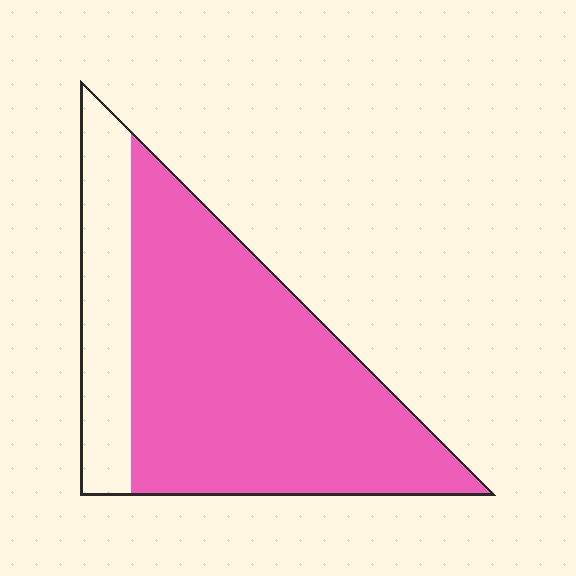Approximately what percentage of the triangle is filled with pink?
Approximately 75%.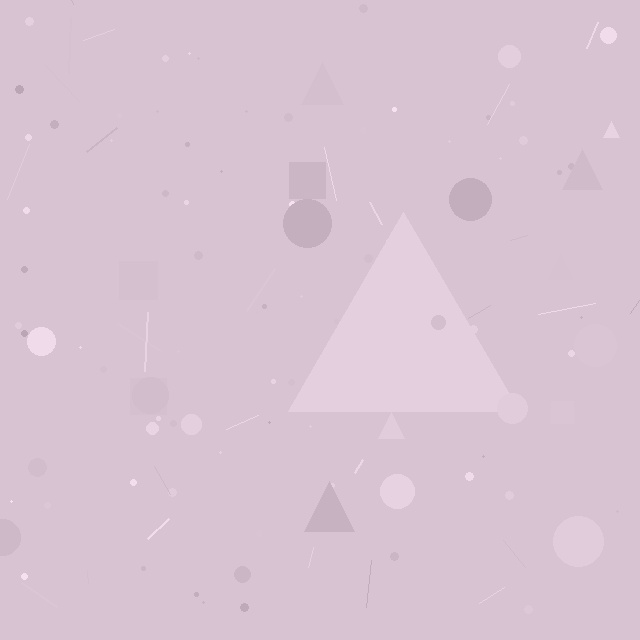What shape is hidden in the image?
A triangle is hidden in the image.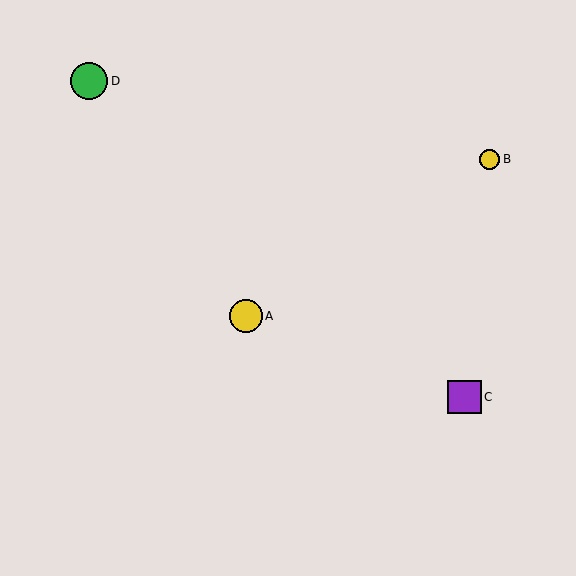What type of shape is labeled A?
Shape A is a yellow circle.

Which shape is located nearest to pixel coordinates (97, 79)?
The green circle (labeled D) at (89, 81) is nearest to that location.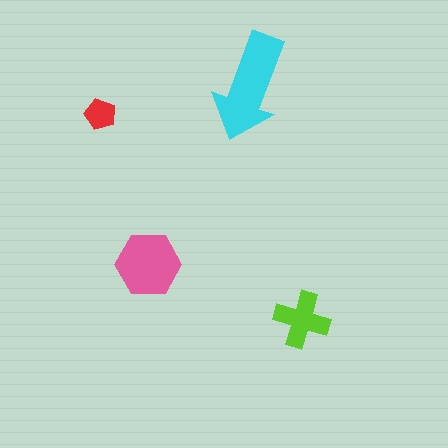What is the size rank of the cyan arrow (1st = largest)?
1st.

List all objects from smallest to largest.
The red pentagon, the lime cross, the pink hexagon, the cyan arrow.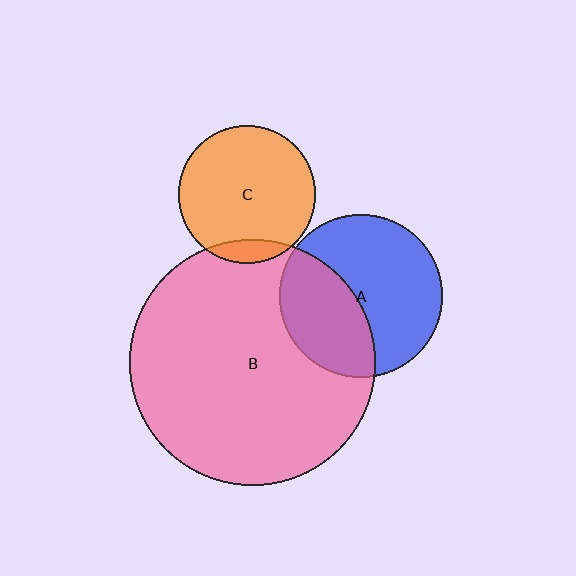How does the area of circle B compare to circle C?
Approximately 3.2 times.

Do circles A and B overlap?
Yes.